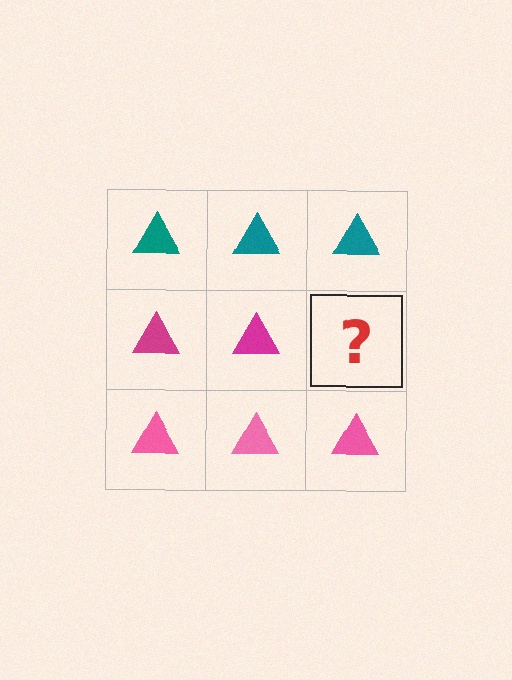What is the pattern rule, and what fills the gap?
The rule is that each row has a consistent color. The gap should be filled with a magenta triangle.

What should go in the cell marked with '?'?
The missing cell should contain a magenta triangle.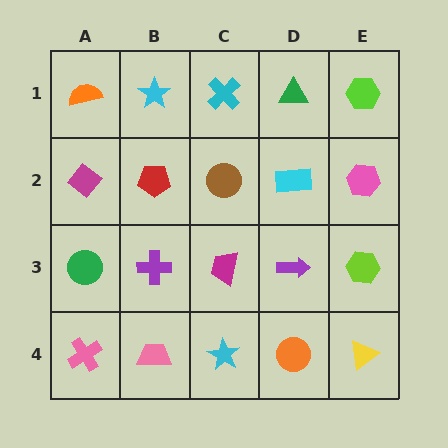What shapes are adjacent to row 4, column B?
A purple cross (row 3, column B), a pink cross (row 4, column A), a cyan star (row 4, column C).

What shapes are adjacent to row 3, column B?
A red pentagon (row 2, column B), a pink trapezoid (row 4, column B), a green circle (row 3, column A), a magenta trapezoid (row 3, column C).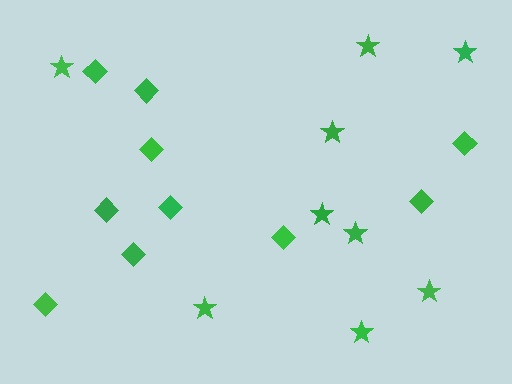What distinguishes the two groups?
There are 2 groups: one group of diamonds (10) and one group of stars (9).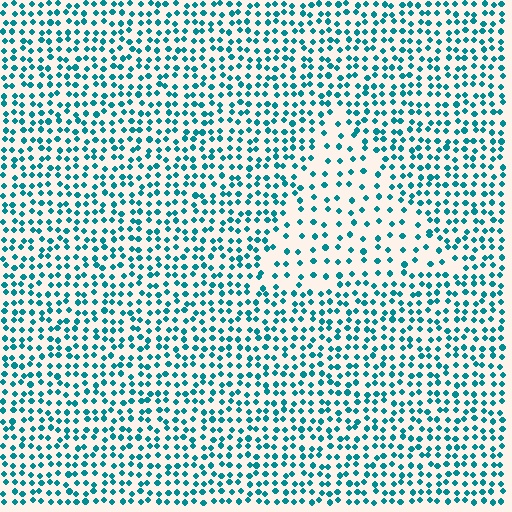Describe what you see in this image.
The image contains small teal elements arranged at two different densities. A triangle-shaped region is visible where the elements are less densely packed than the surrounding area.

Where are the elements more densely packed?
The elements are more densely packed outside the triangle boundary.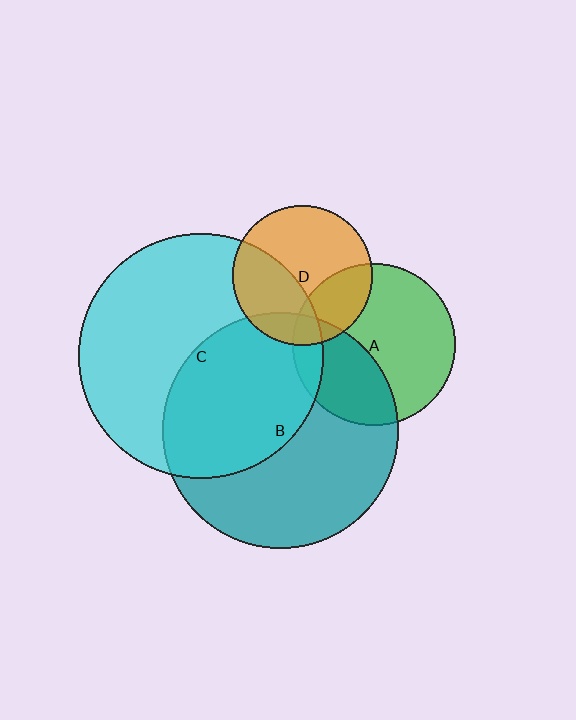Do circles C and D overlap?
Yes.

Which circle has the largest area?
Circle C (cyan).